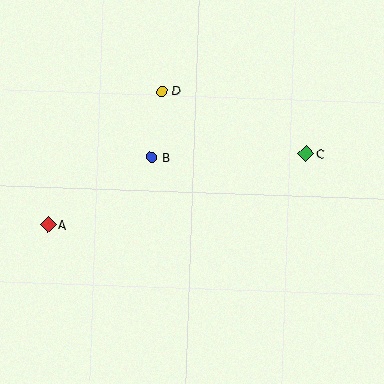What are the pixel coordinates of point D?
Point D is at (162, 91).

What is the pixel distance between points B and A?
The distance between B and A is 124 pixels.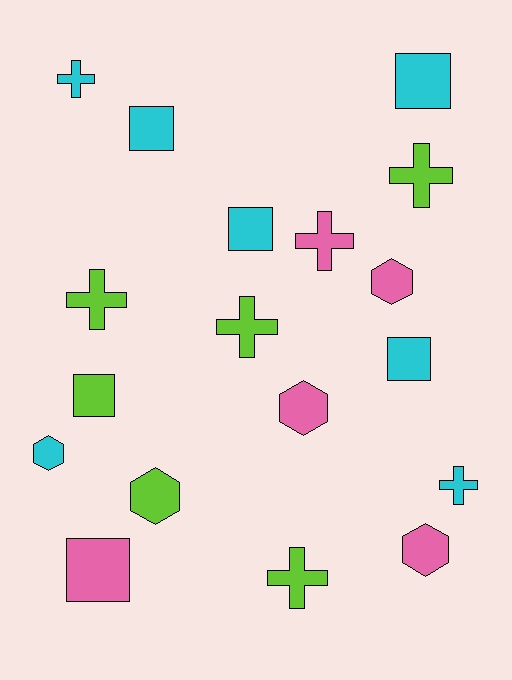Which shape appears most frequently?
Cross, with 7 objects.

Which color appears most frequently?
Cyan, with 7 objects.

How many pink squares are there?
There is 1 pink square.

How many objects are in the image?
There are 18 objects.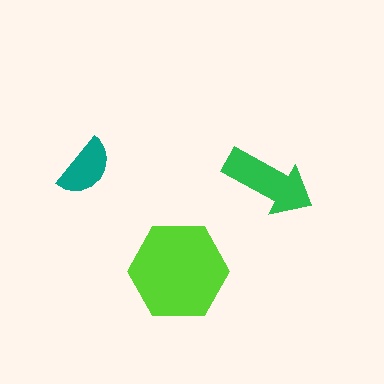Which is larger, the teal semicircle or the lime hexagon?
The lime hexagon.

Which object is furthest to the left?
The teal semicircle is leftmost.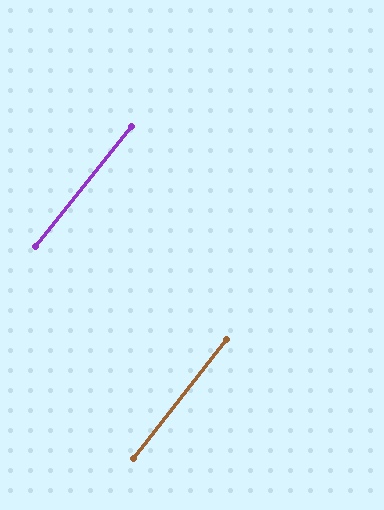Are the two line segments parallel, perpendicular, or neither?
Parallel — their directions differ by only 0.1°.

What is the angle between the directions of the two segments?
Approximately 0 degrees.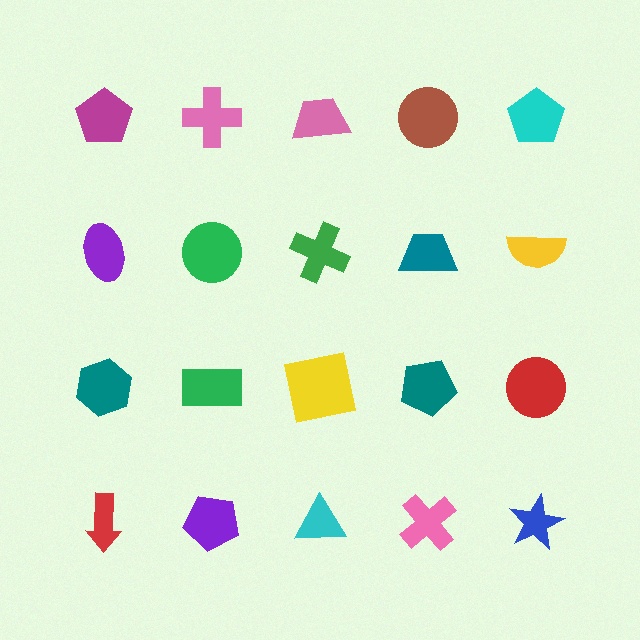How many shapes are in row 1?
5 shapes.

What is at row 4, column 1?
A red arrow.